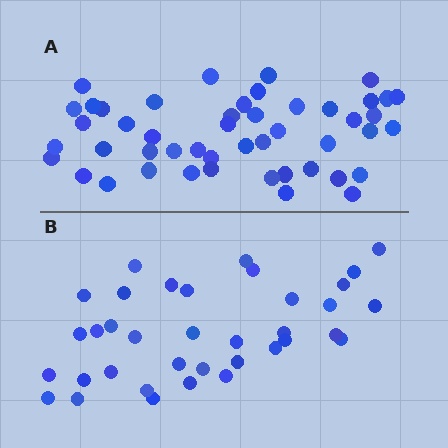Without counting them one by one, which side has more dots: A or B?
Region A (the top region) has more dots.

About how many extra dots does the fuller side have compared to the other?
Region A has roughly 12 or so more dots than region B.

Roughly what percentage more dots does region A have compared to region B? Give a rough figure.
About 35% more.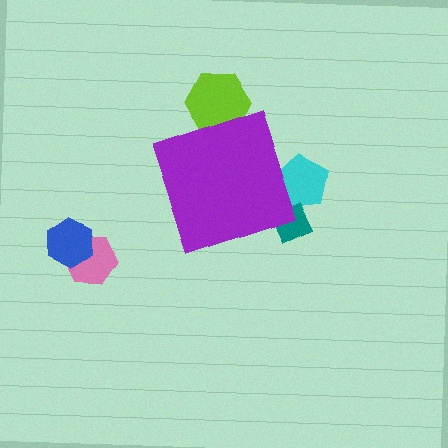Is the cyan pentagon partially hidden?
Yes, the cyan pentagon is partially hidden behind the purple diamond.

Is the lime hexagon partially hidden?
Yes, the lime hexagon is partially hidden behind the purple diamond.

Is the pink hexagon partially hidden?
No, the pink hexagon is fully visible.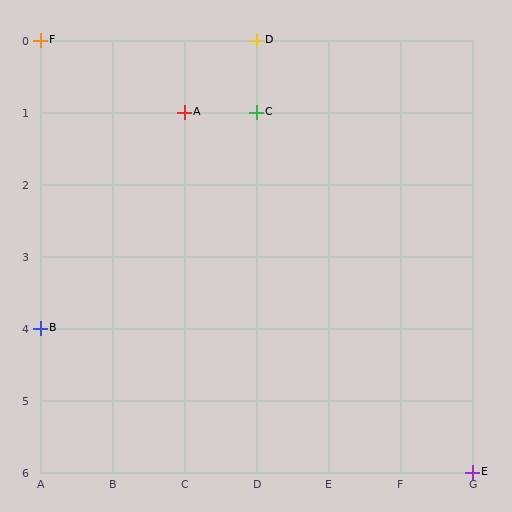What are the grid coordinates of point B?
Point B is at grid coordinates (A, 4).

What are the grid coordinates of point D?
Point D is at grid coordinates (D, 0).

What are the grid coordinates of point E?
Point E is at grid coordinates (G, 6).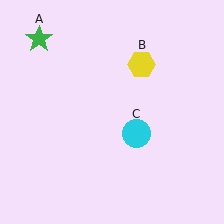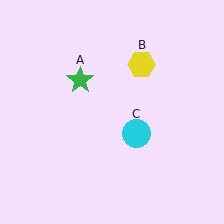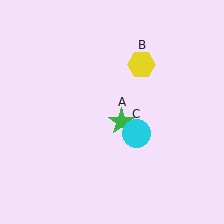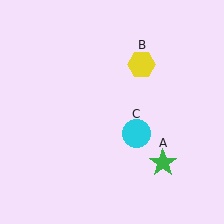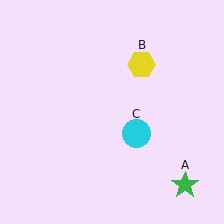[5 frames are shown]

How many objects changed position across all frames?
1 object changed position: green star (object A).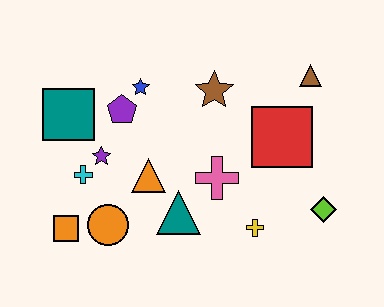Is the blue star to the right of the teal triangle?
No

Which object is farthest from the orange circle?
The brown triangle is farthest from the orange circle.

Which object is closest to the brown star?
The blue star is closest to the brown star.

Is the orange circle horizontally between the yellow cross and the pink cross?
No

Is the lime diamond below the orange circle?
No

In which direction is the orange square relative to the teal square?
The orange square is below the teal square.